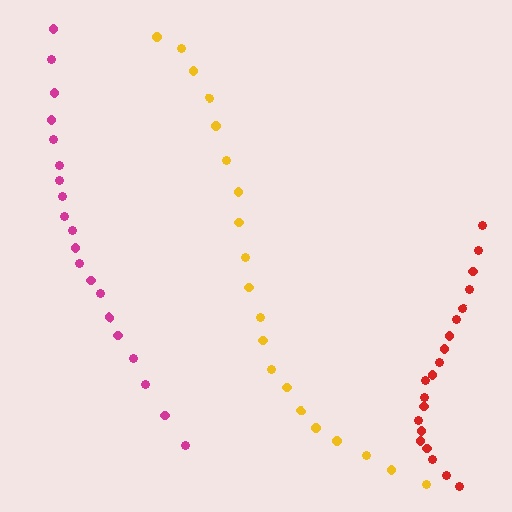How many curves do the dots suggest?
There are 3 distinct paths.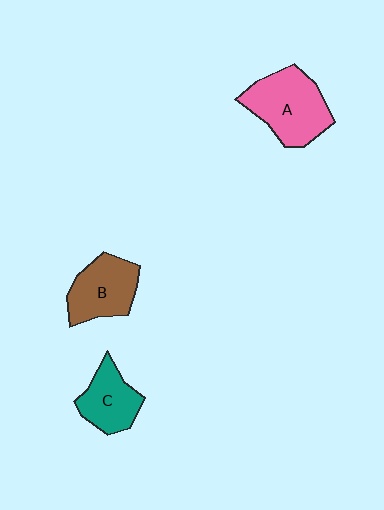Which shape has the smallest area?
Shape C (teal).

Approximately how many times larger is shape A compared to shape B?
Approximately 1.3 times.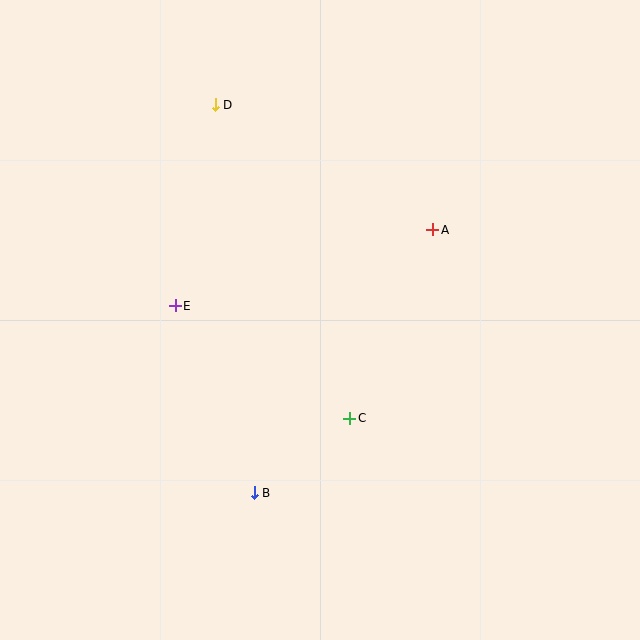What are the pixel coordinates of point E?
Point E is at (175, 306).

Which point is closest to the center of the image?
Point C at (350, 418) is closest to the center.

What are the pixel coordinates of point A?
Point A is at (433, 230).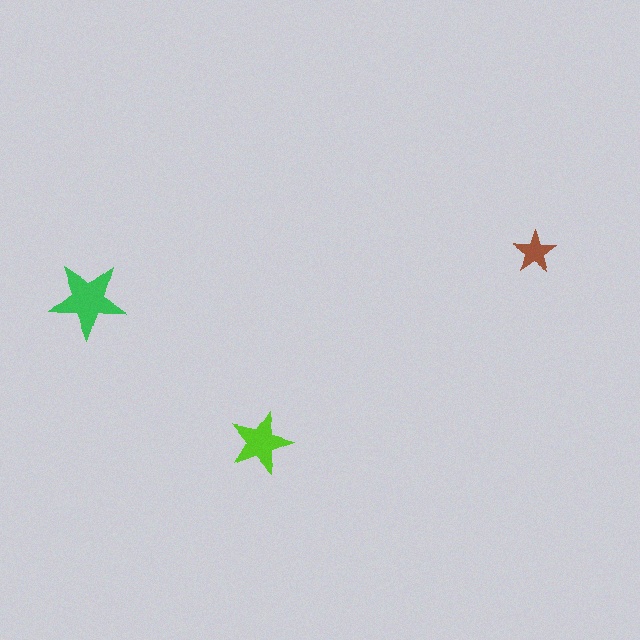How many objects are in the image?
There are 3 objects in the image.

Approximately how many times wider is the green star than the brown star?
About 2 times wider.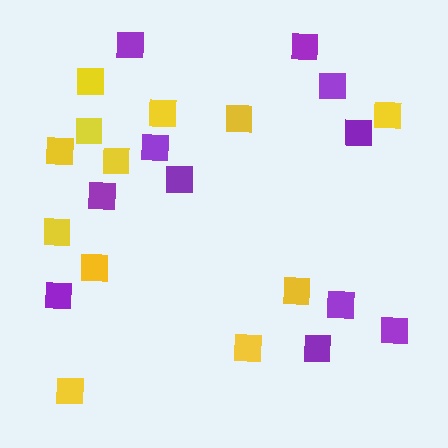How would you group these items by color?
There are 2 groups: one group of yellow squares (12) and one group of purple squares (11).